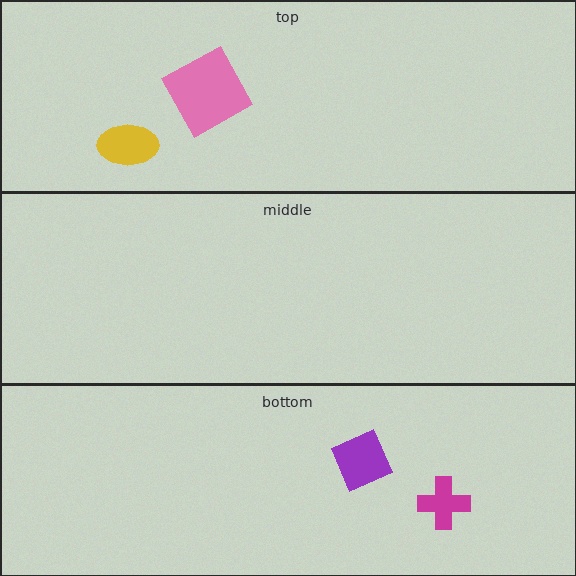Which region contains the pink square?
The top region.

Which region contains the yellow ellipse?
The top region.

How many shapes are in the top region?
2.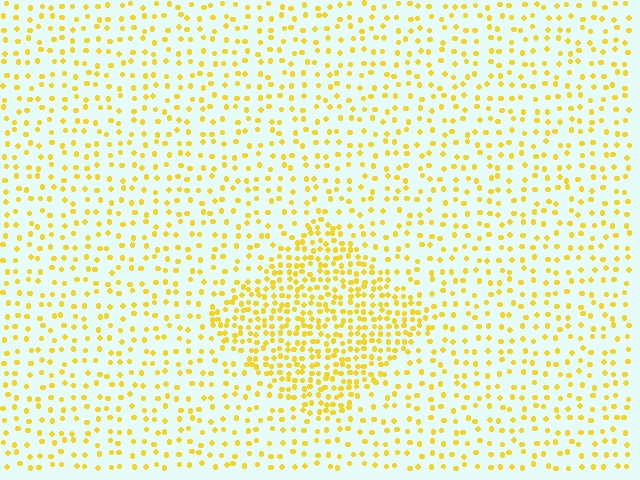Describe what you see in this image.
The image contains small yellow elements arranged at two different densities. A diamond-shaped region is visible where the elements are more densely packed than the surrounding area.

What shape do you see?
I see a diamond.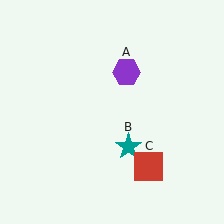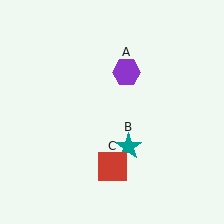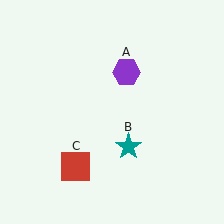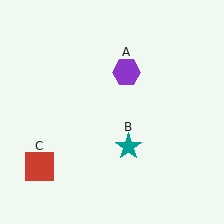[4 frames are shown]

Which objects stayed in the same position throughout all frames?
Purple hexagon (object A) and teal star (object B) remained stationary.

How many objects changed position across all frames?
1 object changed position: red square (object C).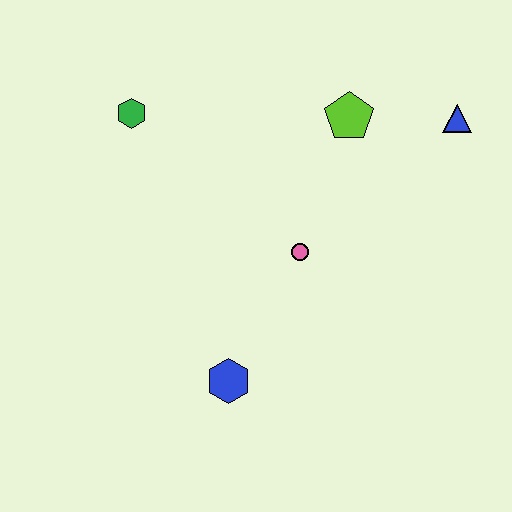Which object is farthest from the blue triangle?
The blue hexagon is farthest from the blue triangle.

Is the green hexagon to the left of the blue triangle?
Yes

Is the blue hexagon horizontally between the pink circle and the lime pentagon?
No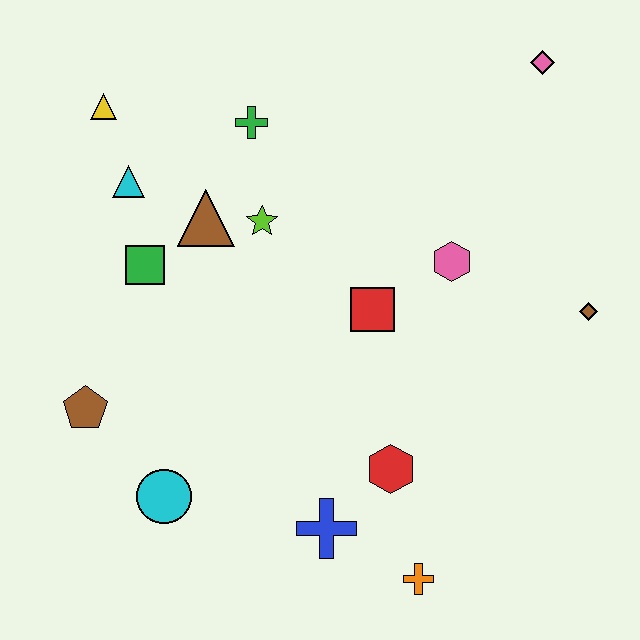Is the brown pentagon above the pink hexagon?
No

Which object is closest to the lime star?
The brown triangle is closest to the lime star.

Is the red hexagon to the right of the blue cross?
Yes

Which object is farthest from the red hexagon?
The yellow triangle is farthest from the red hexagon.